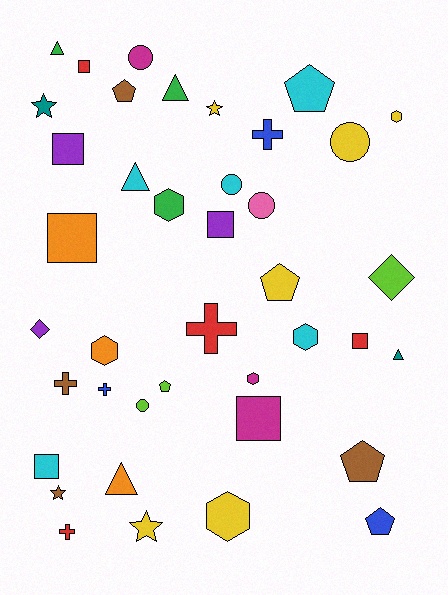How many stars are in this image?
There are 4 stars.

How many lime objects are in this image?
There are 3 lime objects.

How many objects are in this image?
There are 40 objects.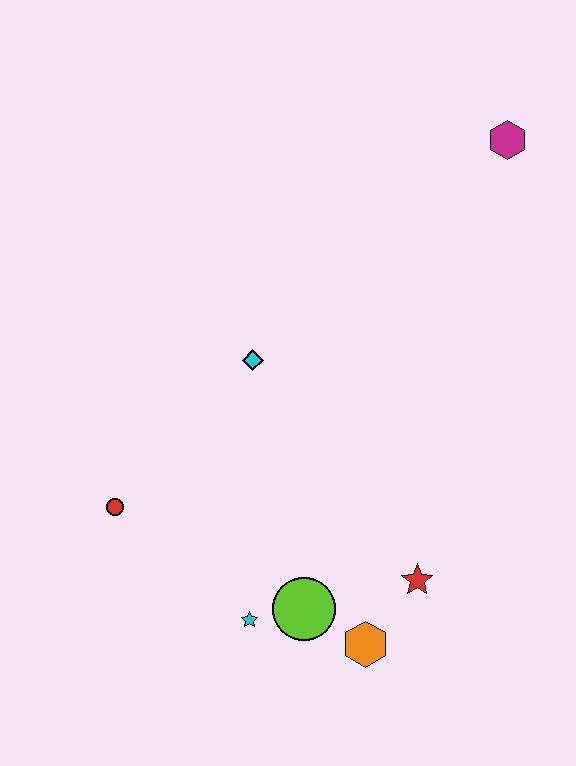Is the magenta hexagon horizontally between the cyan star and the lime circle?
No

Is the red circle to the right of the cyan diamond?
No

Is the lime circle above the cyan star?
Yes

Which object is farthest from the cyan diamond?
The magenta hexagon is farthest from the cyan diamond.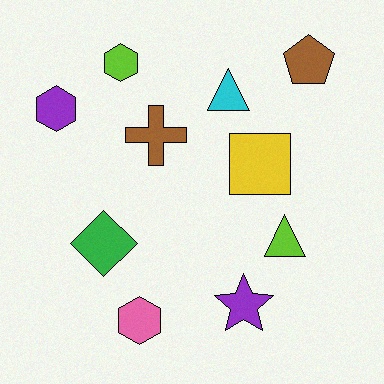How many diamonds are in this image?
There is 1 diamond.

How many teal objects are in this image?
There are no teal objects.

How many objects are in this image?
There are 10 objects.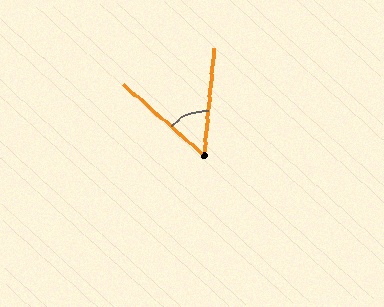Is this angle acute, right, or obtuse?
It is acute.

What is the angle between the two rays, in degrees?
Approximately 54 degrees.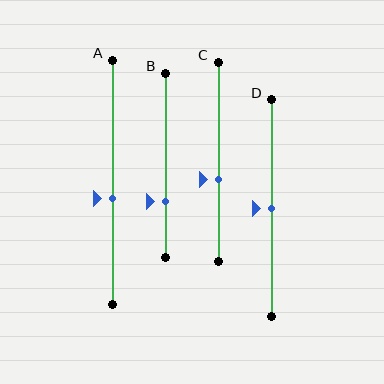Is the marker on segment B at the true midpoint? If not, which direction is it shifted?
No, the marker on segment B is shifted downward by about 19% of the segment length.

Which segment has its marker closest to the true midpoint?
Segment D has its marker closest to the true midpoint.